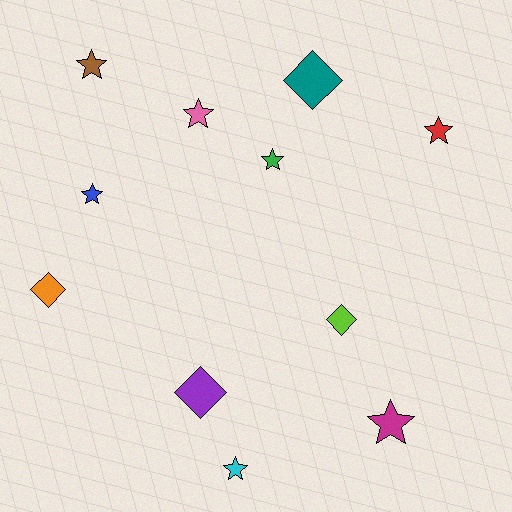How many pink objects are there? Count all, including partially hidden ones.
There is 1 pink object.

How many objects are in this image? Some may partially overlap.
There are 11 objects.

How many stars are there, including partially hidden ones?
There are 7 stars.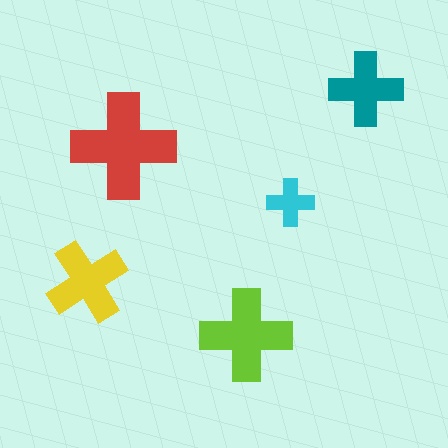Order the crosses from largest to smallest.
the red one, the lime one, the yellow one, the teal one, the cyan one.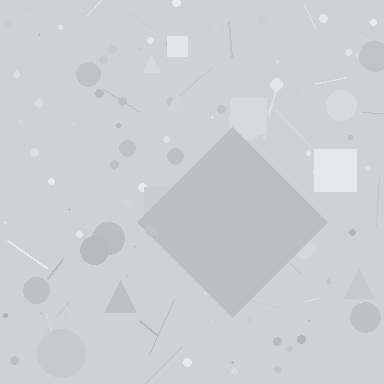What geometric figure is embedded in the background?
A diamond is embedded in the background.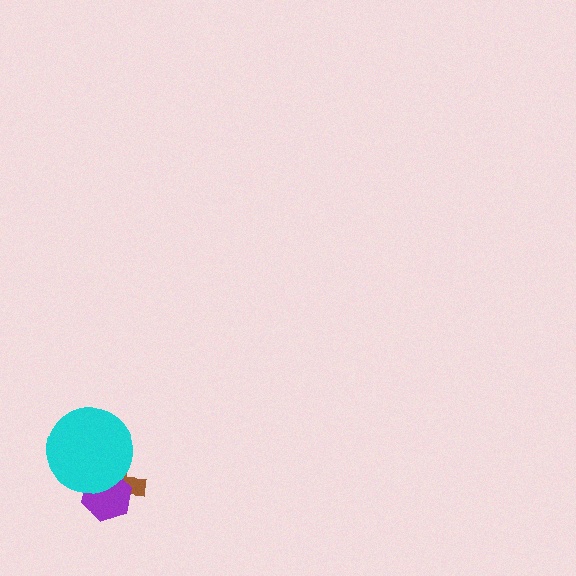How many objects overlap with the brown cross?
2 objects overlap with the brown cross.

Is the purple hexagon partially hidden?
Yes, it is partially covered by another shape.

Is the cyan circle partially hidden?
No, no other shape covers it.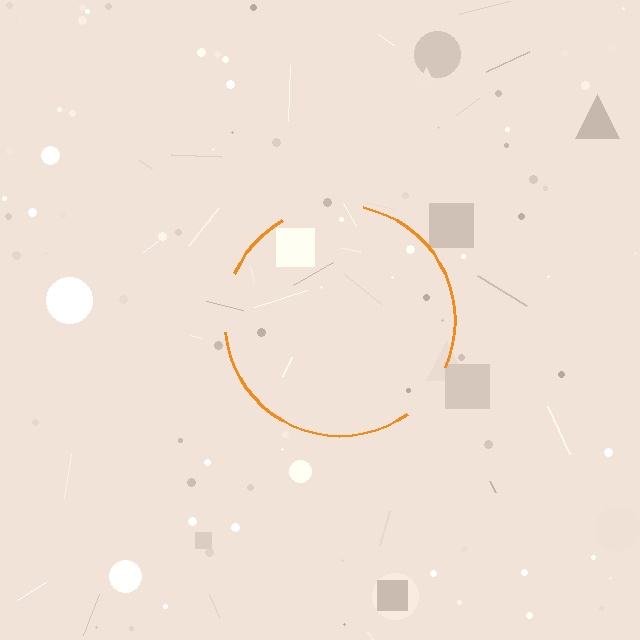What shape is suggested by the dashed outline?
The dashed outline suggests a circle.